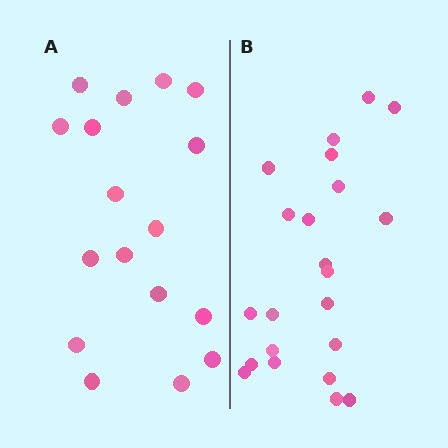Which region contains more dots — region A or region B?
Region B (the right region) has more dots.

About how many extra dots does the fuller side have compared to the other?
Region B has about 5 more dots than region A.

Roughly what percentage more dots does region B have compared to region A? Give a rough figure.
About 30% more.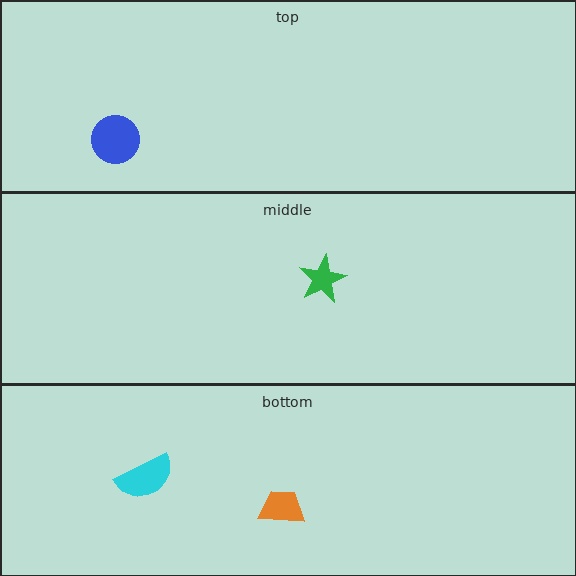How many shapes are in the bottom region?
2.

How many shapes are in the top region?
1.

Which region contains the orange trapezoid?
The bottom region.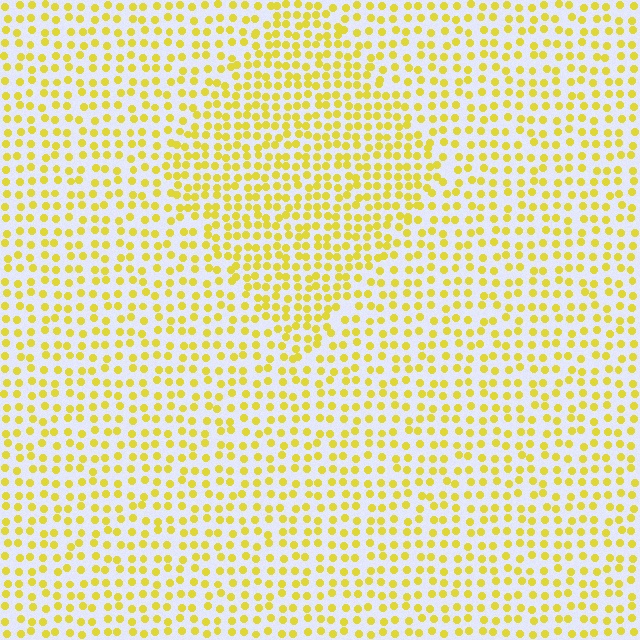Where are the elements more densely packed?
The elements are more densely packed inside the diamond boundary.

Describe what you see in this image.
The image contains small yellow elements arranged at two different densities. A diamond-shaped region is visible where the elements are more densely packed than the surrounding area.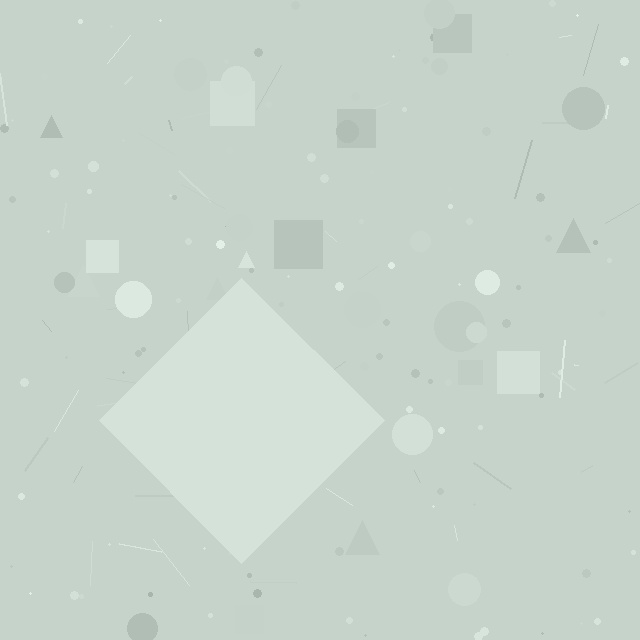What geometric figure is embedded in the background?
A diamond is embedded in the background.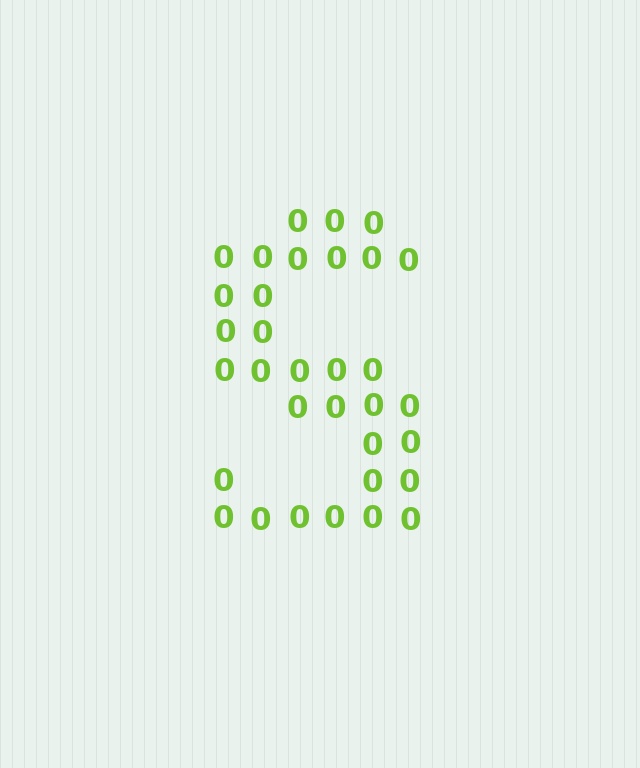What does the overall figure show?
The overall figure shows the letter S.